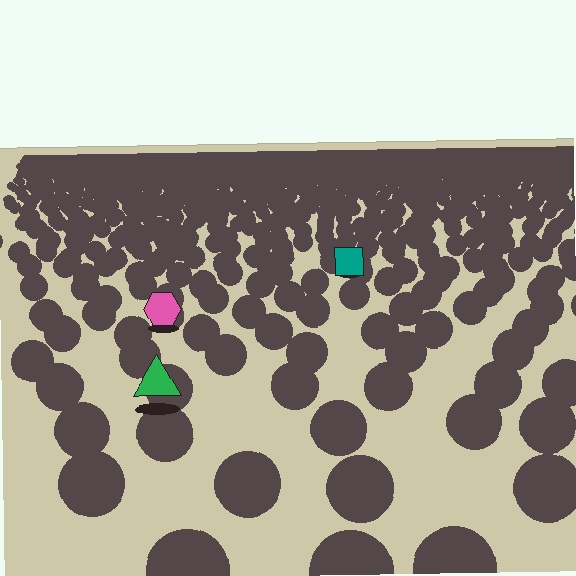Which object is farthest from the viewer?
The teal square is farthest from the viewer. It appears smaller and the ground texture around it is denser.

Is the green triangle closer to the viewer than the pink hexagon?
Yes. The green triangle is closer — you can tell from the texture gradient: the ground texture is coarser near it.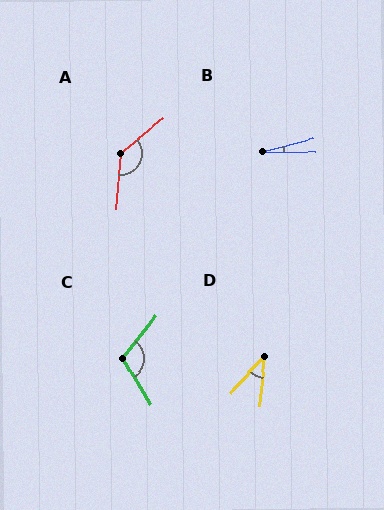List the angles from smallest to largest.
B (15°), D (38°), C (110°), A (133°).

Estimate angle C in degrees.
Approximately 110 degrees.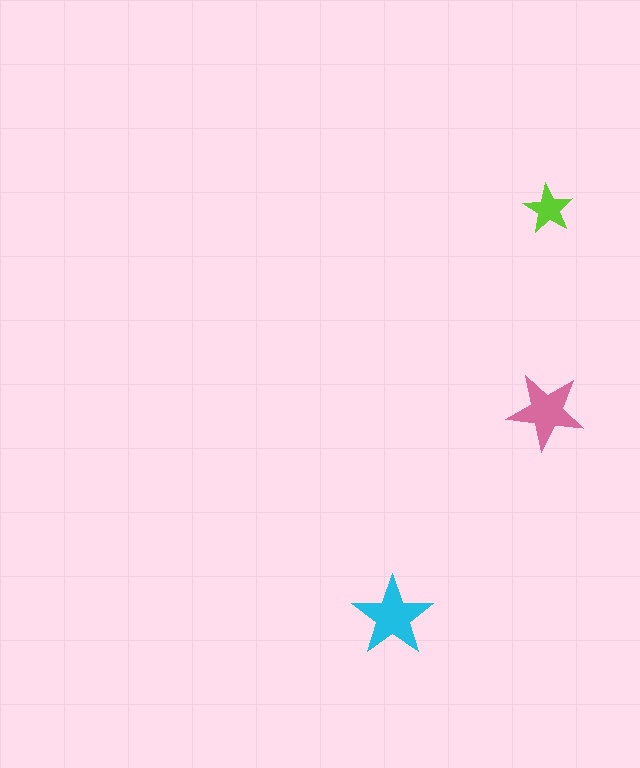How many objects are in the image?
There are 3 objects in the image.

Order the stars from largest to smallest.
the cyan one, the pink one, the lime one.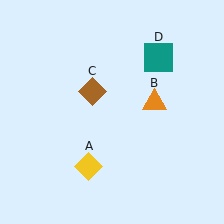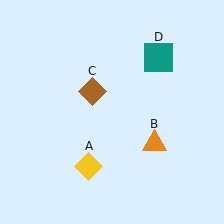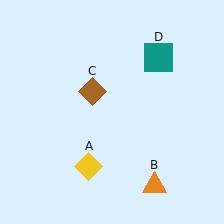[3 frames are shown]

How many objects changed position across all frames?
1 object changed position: orange triangle (object B).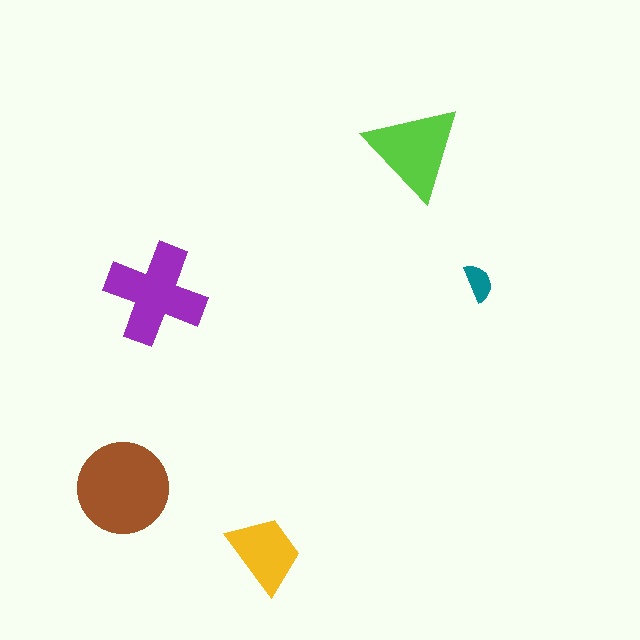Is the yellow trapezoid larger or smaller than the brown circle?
Smaller.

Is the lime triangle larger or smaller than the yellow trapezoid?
Larger.